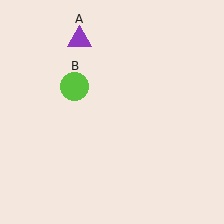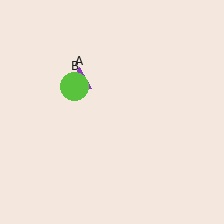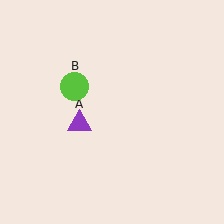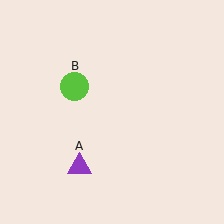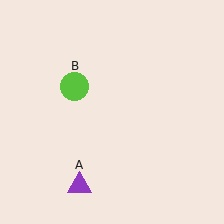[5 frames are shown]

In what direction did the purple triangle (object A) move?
The purple triangle (object A) moved down.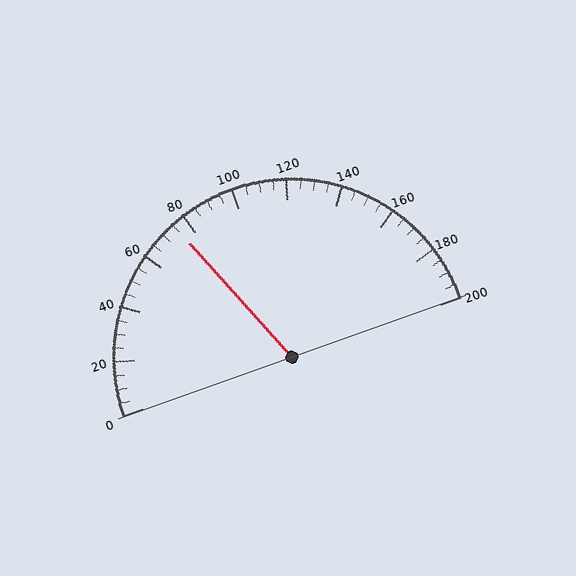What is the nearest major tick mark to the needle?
The nearest major tick mark is 80.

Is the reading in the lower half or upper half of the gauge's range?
The reading is in the lower half of the range (0 to 200).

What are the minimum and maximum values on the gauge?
The gauge ranges from 0 to 200.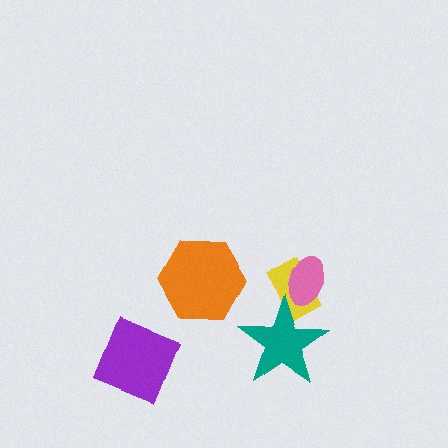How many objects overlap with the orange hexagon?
0 objects overlap with the orange hexagon.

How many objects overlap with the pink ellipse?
1 object overlaps with the pink ellipse.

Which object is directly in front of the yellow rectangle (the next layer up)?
The teal star is directly in front of the yellow rectangle.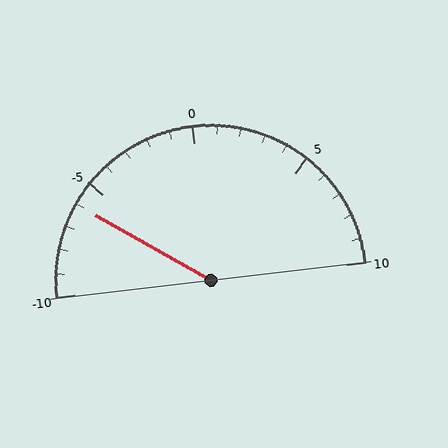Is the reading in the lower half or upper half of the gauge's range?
The reading is in the lower half of the range (-10 to 10).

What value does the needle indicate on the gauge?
The needle indicates approximately -6.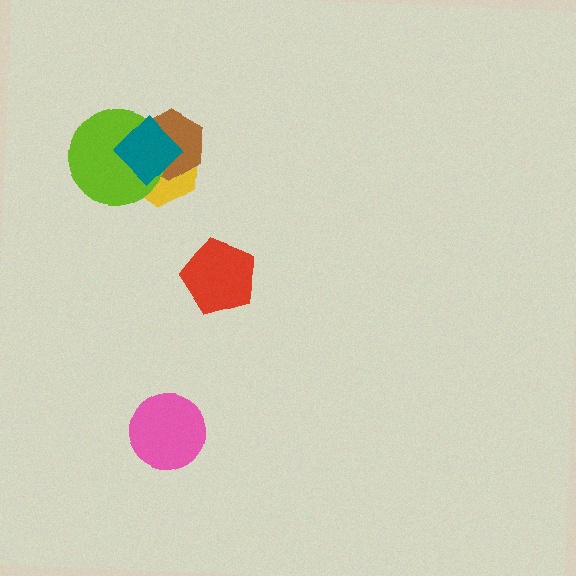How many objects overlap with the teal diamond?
3 objects overlap with the teal diamond.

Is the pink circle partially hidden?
No, no other shape covers it.